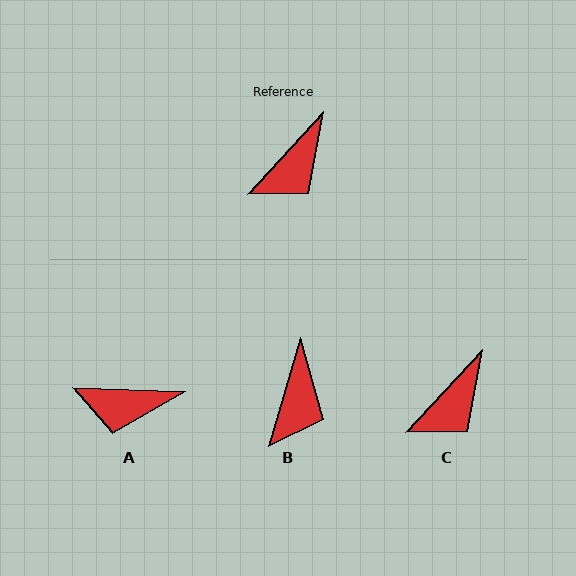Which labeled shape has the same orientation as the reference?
C.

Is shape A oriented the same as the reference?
No, it is off by about 50 degrees.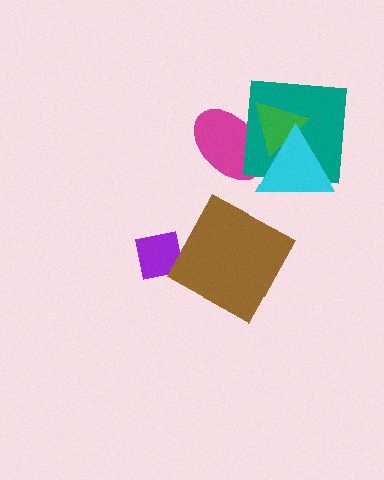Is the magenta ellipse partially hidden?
Yes, it is partially covered by another shape.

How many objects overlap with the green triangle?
3 objects overlap with the green triangle.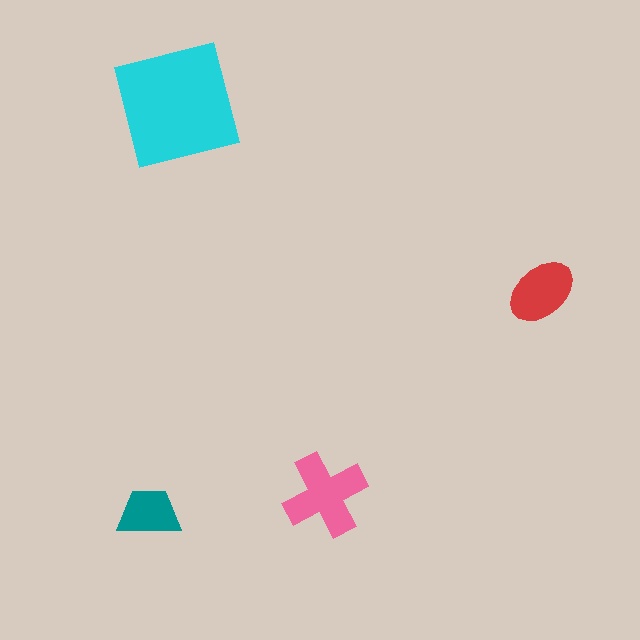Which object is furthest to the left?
The teal trapezoid is leftmost.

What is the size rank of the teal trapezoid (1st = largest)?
4th.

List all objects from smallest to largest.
The teal trapezoid, the red ellipse, the pink cross, the cyan square.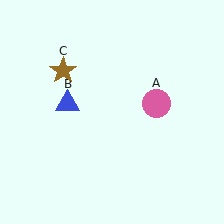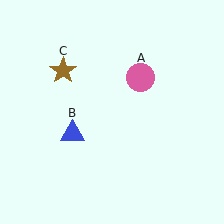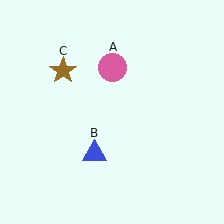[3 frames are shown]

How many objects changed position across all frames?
2 objects changed position: pink circle (object A), blue triangle (object B).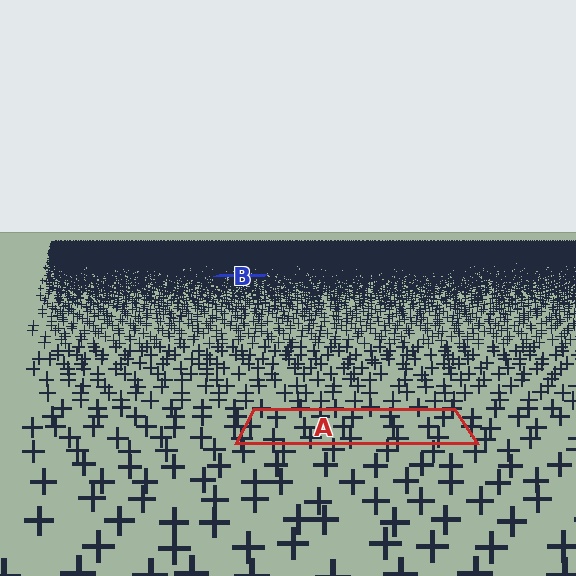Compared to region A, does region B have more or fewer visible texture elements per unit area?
Region B has more texture elements per unit area — they are packed more densely because it is farther away.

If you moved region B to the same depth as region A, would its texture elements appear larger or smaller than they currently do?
They would appear larger. At a closer depth, the same texture elements are projected at a bigger on-screen size.